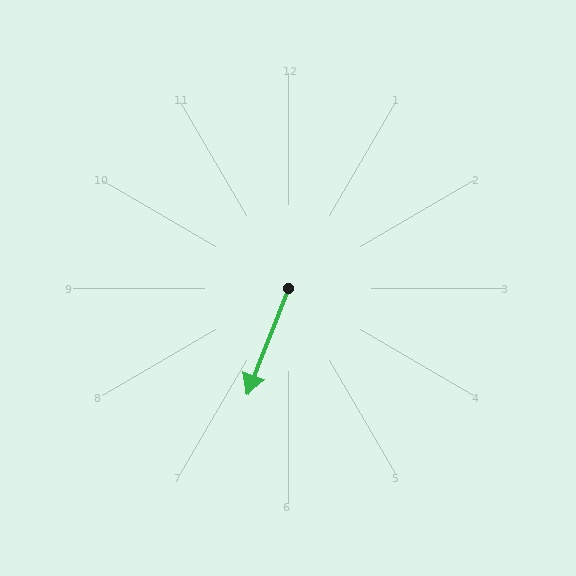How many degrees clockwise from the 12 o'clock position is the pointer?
Approximately 202 degrees.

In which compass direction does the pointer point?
South.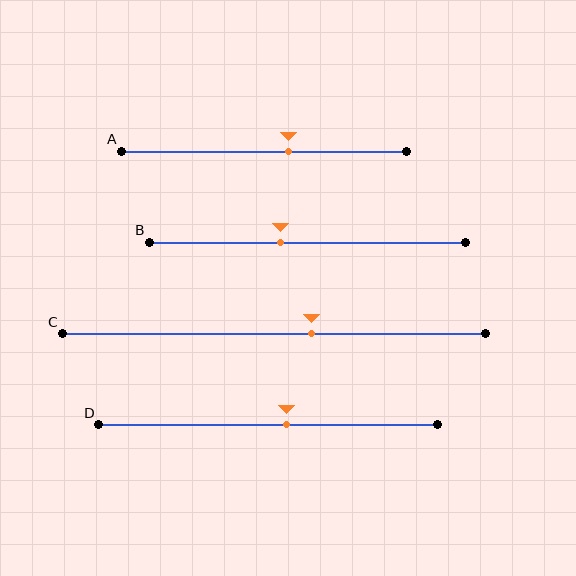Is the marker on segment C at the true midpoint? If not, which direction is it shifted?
No, the marker on segment C is shifted to the right by about 9% of the segment length.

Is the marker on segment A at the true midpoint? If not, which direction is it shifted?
No, the marker on segment A is shifted to the right by about 9% of the segment length.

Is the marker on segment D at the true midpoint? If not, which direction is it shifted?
No, the marker on segment D is shifted to the right by about 5% of the segment length.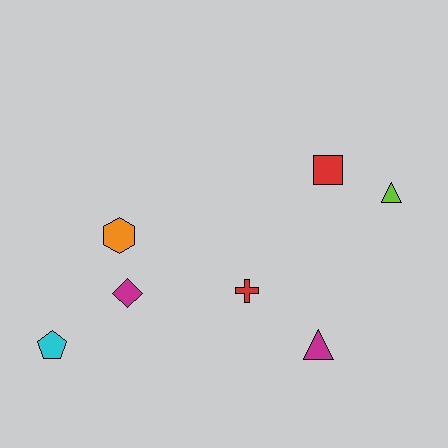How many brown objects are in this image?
There are no brown objects.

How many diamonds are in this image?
There is 1 diamond.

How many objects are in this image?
There are 7 objects.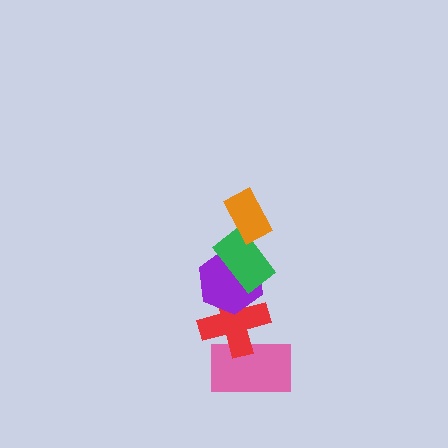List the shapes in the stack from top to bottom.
From top to bottom: the orange rectangle, the green rectangle, the purple hexagon, the red cross, the pink rectangle.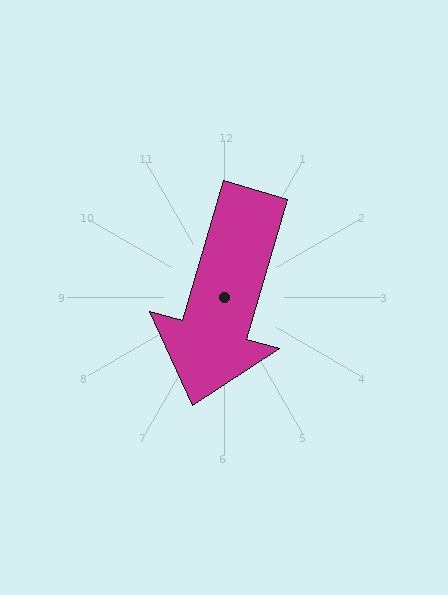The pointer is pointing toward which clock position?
Roughly 7 o'clock.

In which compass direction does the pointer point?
South.